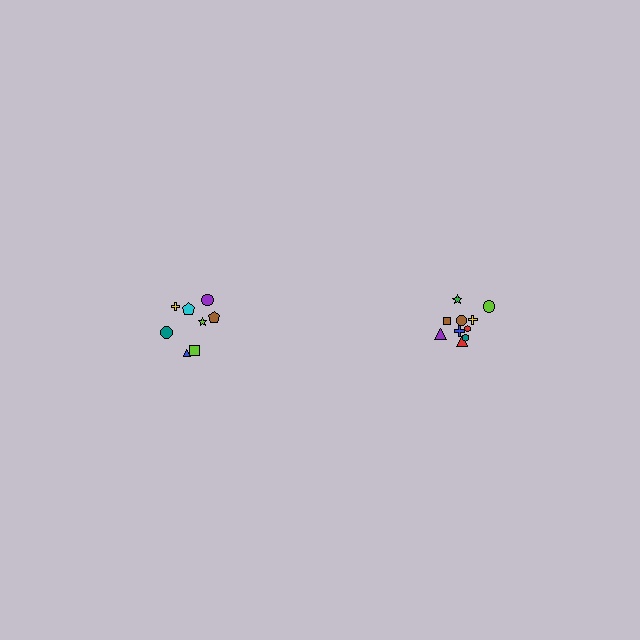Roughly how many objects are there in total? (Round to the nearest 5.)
Roughly 20 objects in total.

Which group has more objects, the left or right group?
The right group.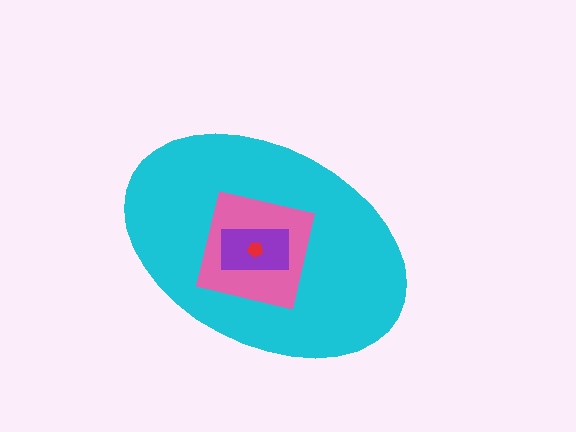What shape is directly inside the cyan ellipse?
The pink square.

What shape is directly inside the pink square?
The purple rectangle.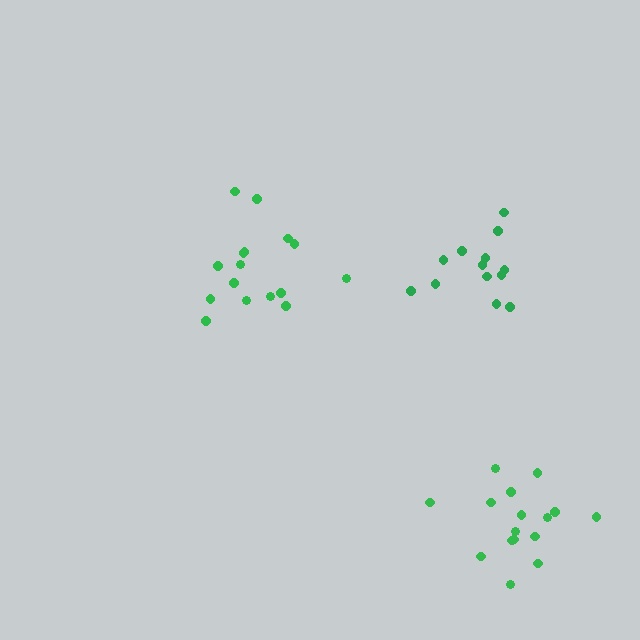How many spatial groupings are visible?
There are 3 spatial groupings.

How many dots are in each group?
Group 1: 16 dots, Group 2: 13 dots, Group 3: 16 dots (45 total).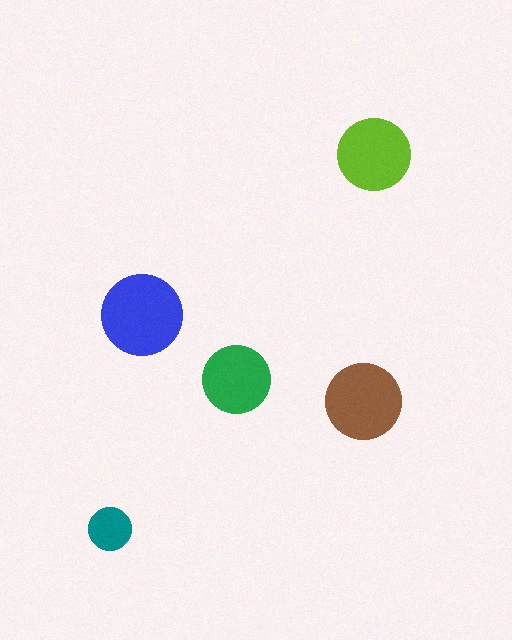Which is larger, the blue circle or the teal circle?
The blue one.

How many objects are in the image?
There are 5 objects in the image.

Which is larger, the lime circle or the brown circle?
The brown one.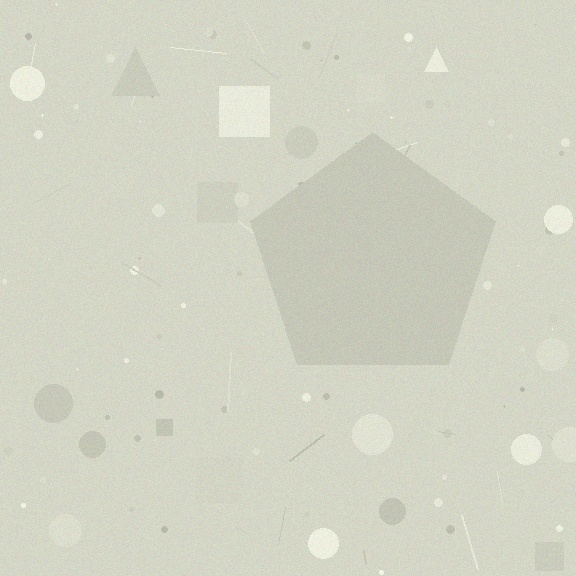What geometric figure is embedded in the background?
A pentagon is embedded in the background.